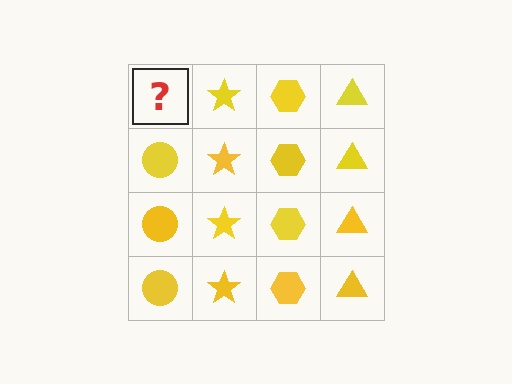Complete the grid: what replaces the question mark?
The question mark should be replaced with a yellow circle.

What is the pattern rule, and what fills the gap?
The rule is that each column has a consistent shape. The gap should be filled with a yellow circle.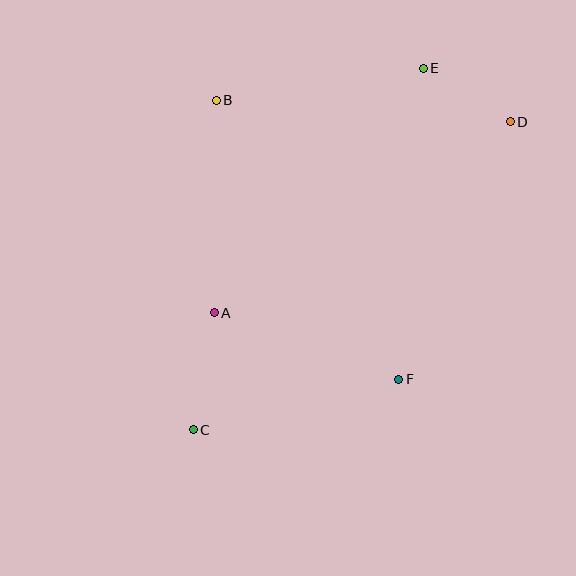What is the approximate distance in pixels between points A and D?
The distance between A and D is approximately 352 pixels.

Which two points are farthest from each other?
Points C and D are farthest from each other.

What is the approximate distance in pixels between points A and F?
The distance between A and F is approximately 196 pixels.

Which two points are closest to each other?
Points D and E are closest to each other.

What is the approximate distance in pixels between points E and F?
The distance between E and F is approximately 312 pixels.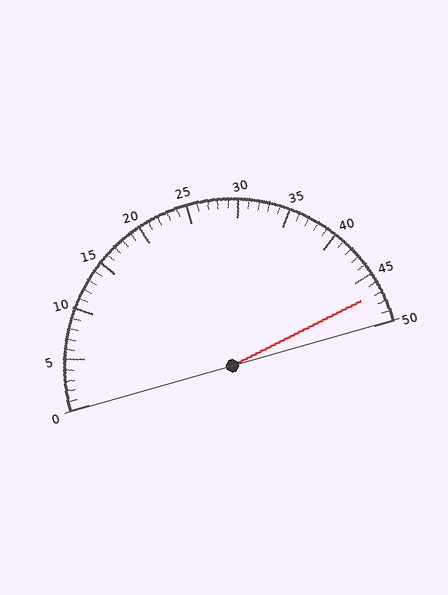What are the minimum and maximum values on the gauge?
The gauge ranges from 0 to 50.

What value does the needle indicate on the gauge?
The needle indicates approximately 47.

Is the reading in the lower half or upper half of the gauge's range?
The reading is in the upper half of the range (0 to 50).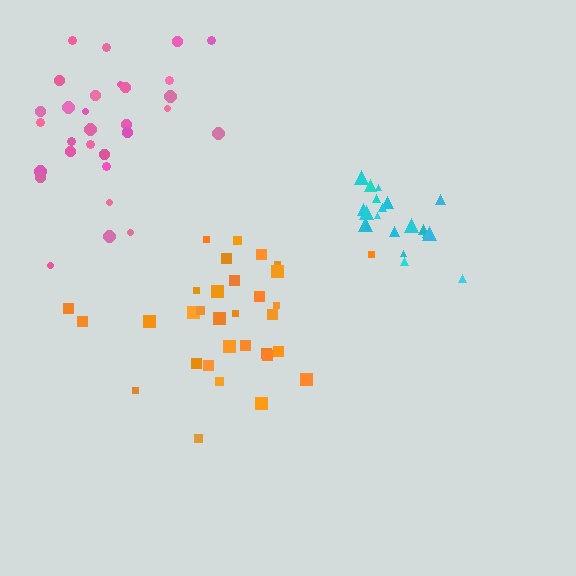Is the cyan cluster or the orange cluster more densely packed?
Cyan.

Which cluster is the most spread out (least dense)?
Pink.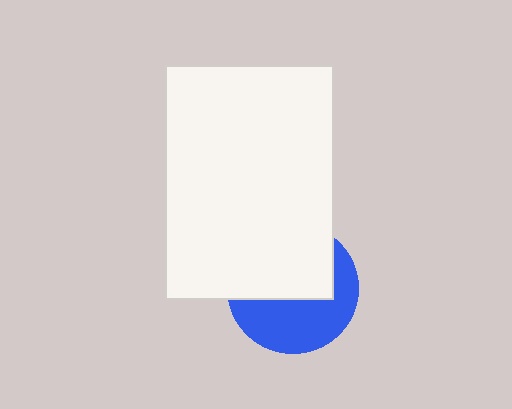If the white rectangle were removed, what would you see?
You would see the complete blue circle.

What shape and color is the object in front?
The object in front is a white rectangle.